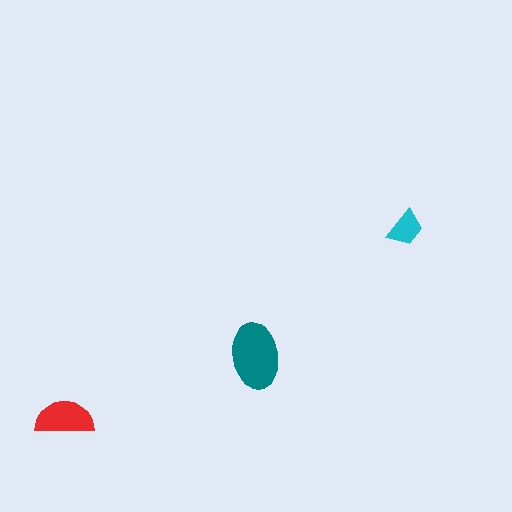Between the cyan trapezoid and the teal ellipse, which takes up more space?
The teal ellipse.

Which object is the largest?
The teal ellipse.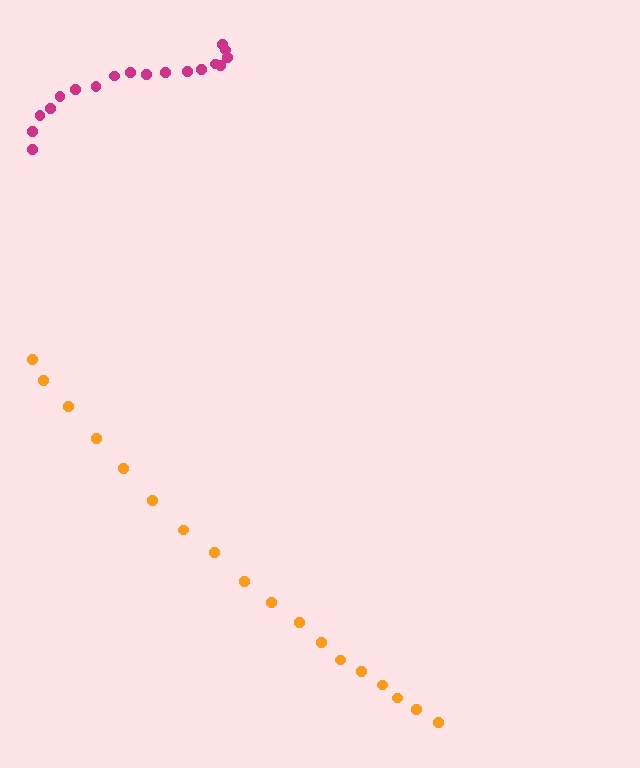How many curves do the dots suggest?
There are 2 distinct paths.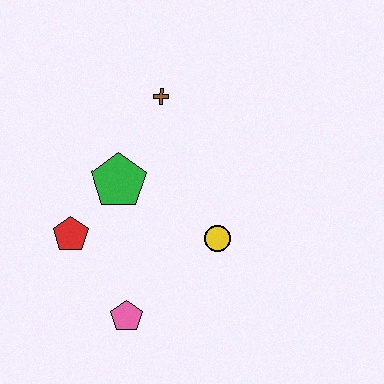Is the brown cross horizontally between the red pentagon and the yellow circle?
Yes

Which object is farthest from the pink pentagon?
The brown cross is farthest from the pink pentagon.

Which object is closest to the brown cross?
The green pentagon is closest to the brown cross.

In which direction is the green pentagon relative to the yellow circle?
The green pentagon is to the left of the yellow circle.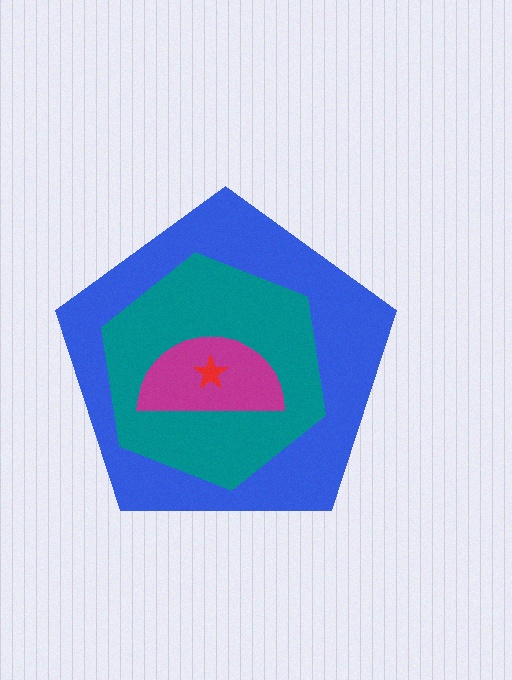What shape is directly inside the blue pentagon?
The teal hexagon.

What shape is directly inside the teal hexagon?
The magenta semicircle.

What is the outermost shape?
The blue pentagon.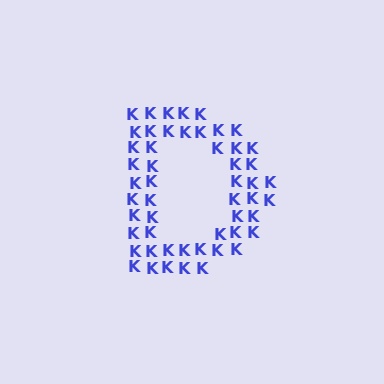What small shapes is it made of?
It is made of small letter K's.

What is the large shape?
The large shape is the letter D.